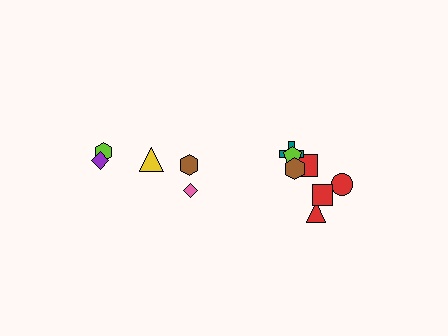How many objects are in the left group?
There are 5 objects.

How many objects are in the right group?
There are 7 objects.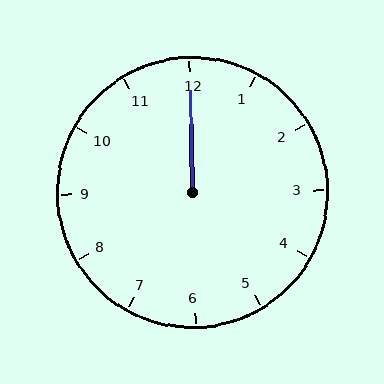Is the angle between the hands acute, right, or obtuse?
It is acute.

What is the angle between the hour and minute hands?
Approximately 0 degrees.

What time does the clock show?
12:00.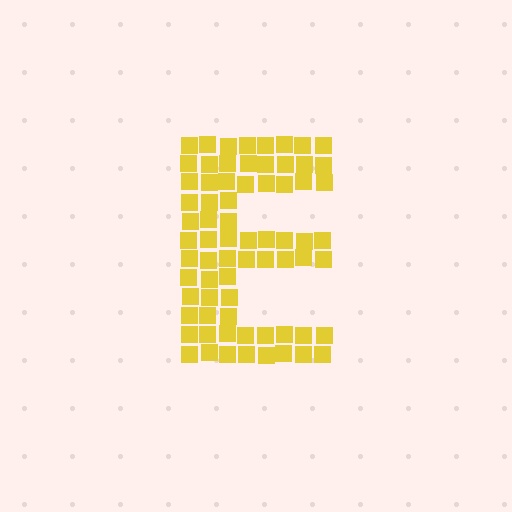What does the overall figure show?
The overall figure shows the letter E.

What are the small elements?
The small elements are squares.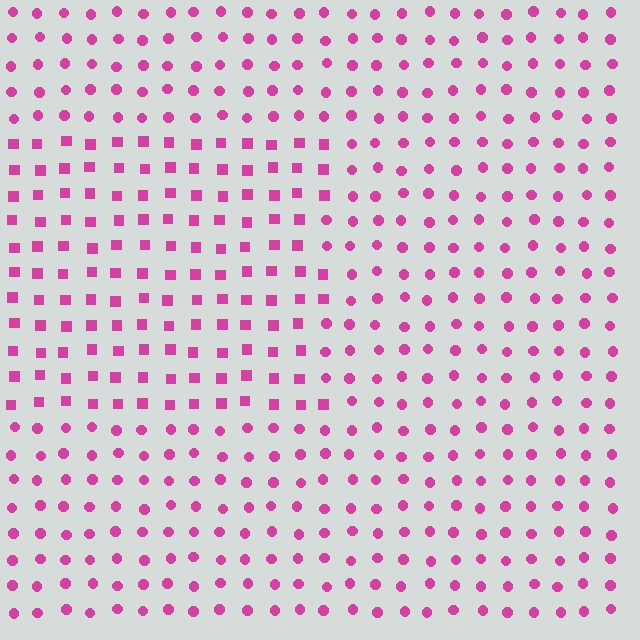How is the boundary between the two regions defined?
The boundary is defined by a change in element shape: squares inside vs. circles outside. All elements share the same color and spacing.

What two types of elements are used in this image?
The image uses squares inside the rectangle region and circles outside it.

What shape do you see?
I see a rectangle.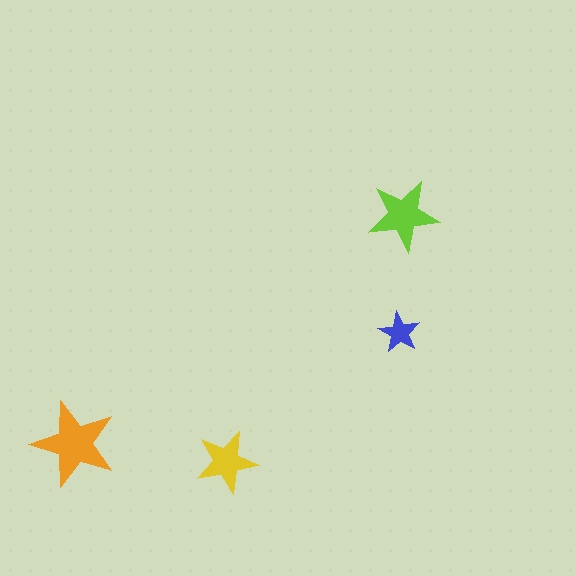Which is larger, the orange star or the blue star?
The orange one.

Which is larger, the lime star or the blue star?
The lime one.